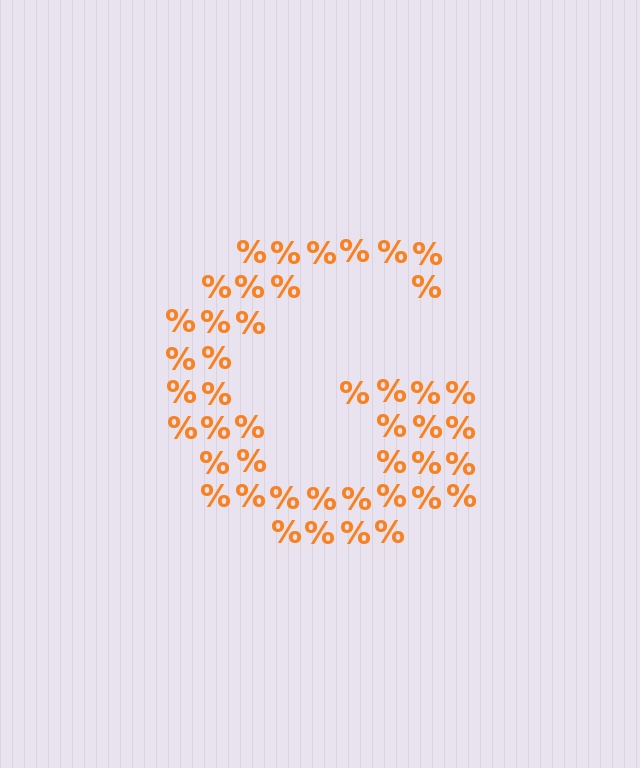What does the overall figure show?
The overall figure shows the letter G.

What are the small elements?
The small elements are percent signs.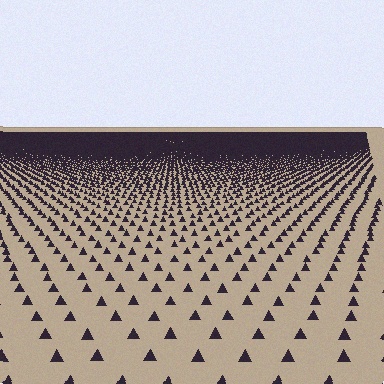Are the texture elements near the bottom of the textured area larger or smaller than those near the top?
Larger. Near the bottom, elements are closer to the viewer and appear at a bigger on-screen size.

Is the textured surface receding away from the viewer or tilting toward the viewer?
The surface is receding away from the viewer. Texture elements get smaller and denser toward the top.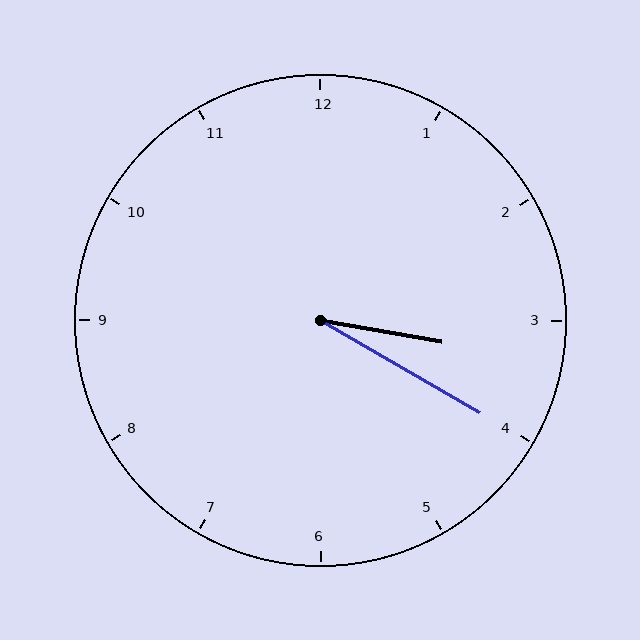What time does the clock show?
3:20.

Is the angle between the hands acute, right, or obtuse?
It is acute.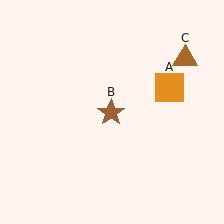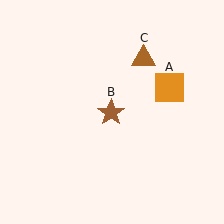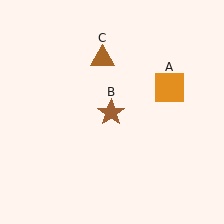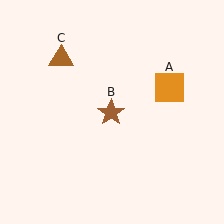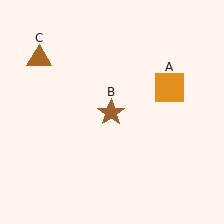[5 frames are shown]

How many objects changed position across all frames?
1 object changed position: brown triangle (object C).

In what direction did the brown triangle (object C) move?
The brown triangle (object C) moved left.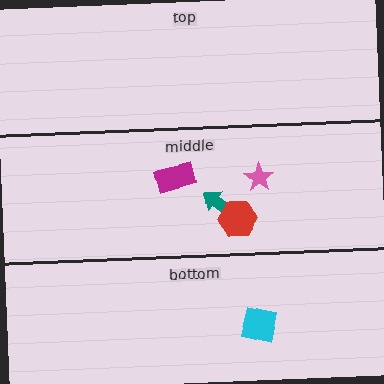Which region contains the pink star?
The middle region.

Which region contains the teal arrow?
The middle region.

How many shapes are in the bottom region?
1.